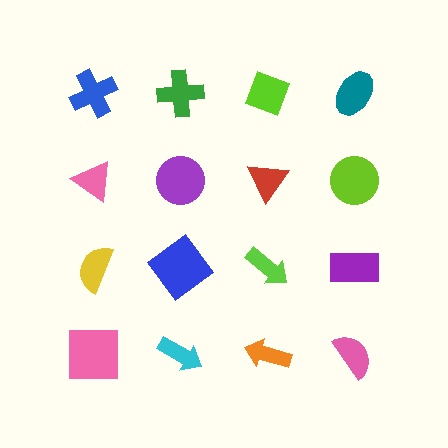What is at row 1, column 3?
A lime diamond.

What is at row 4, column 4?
A pink semicircle.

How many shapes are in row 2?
4 shapes.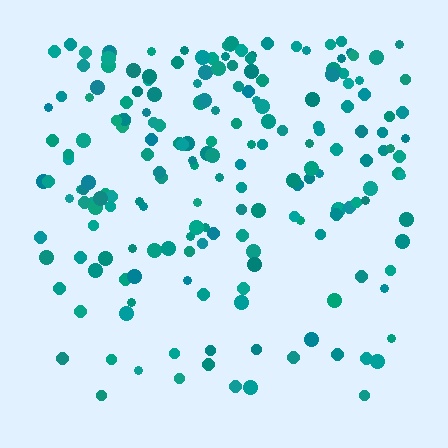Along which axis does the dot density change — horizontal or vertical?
Vertical.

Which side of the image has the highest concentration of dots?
The top.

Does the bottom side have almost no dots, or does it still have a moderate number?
Still a moderate number, just noticeably fewer than the top.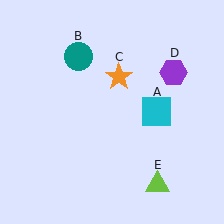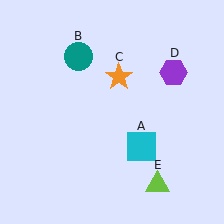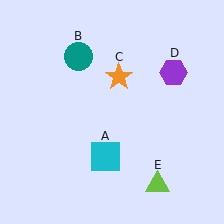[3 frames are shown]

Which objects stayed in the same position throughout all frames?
Teal circle (object B) and orange star (object C) and purple hexagon (object D) and lime triangle (object E) remained stationary.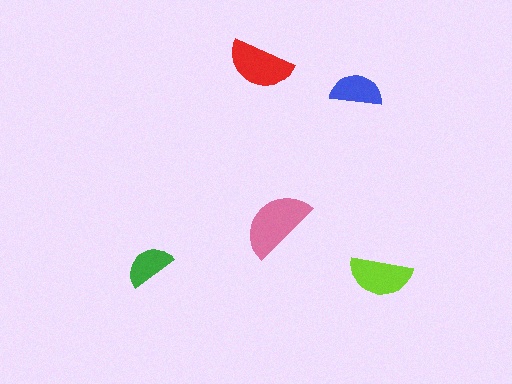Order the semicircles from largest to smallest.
the pink one, the red one, the lime one, the blue one, the green one.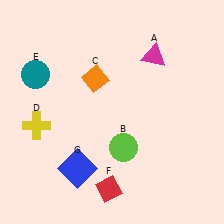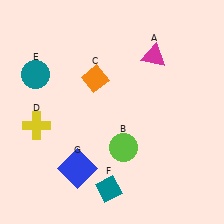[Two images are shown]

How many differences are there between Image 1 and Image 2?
There is 1 difference between the two images.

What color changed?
The diamond (F) changed from red in Image 1 to teal in Image 2.